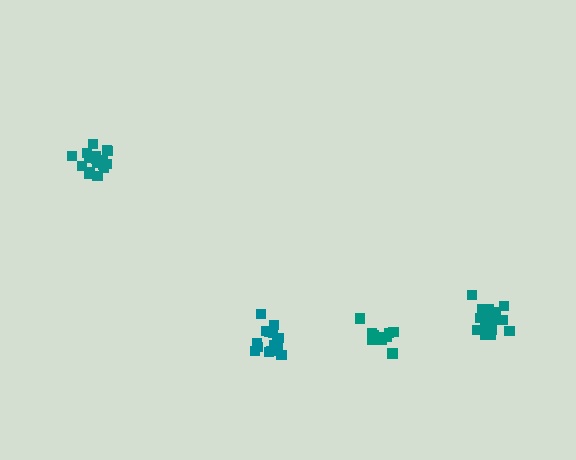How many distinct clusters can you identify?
There are 4 distinct clusters.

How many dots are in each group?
Group 1: 17 dots, Group 2: 18 dots, Group 3: 12 dots, Group 4: 15 dots (62 total).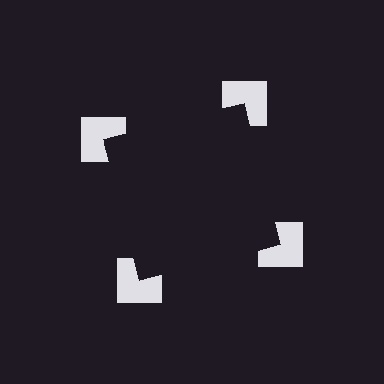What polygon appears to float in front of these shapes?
An illusory square — its edges are inferred from the aligned wedge cuts in the notched squares, not physically drawn.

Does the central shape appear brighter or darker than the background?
It typically appears slightly darker than the background, even though no actual brightness change is drawn.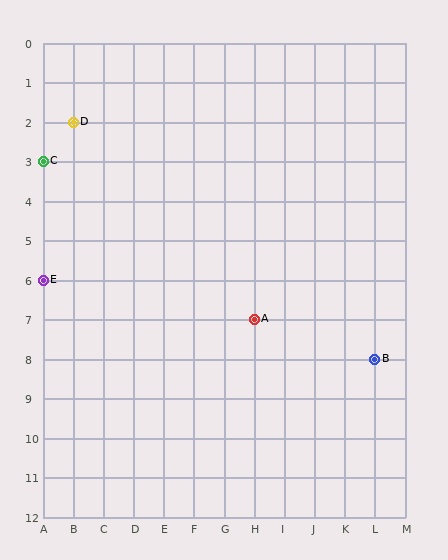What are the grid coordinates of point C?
Point C is at grid coordinates (A, 3).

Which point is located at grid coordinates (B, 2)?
Point D is at (B, 2).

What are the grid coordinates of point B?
Point B is at grid coordinates (L, 8).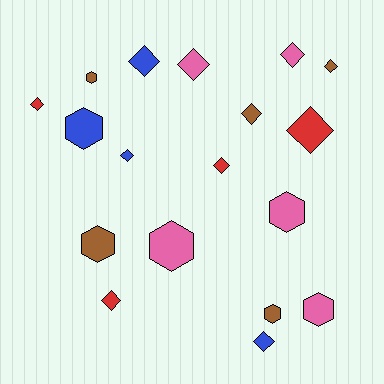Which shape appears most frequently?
Diamond, with 11 objects.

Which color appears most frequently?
Brown, with 5 objects.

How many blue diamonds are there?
There are 3 blue diamonds.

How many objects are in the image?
There are 18 objects.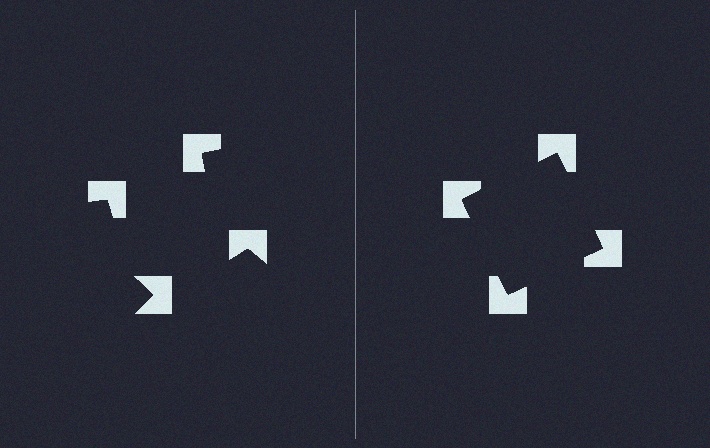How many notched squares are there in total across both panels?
8 — 4 on each side.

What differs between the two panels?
The notched squares are positioned identically on both sides; only the wedge orientations differ. On the right they align to a square; on the left they are misaligned.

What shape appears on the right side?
An illusory square.